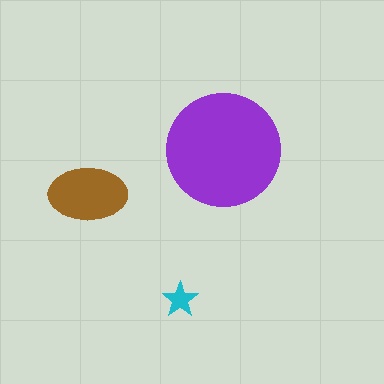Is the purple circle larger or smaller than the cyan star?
Larger.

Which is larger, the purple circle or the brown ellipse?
The purple circle.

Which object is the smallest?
The cyan star.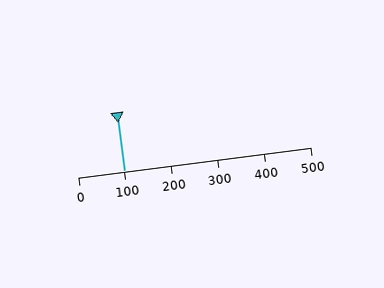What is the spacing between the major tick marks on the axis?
The major ticks are spaced 100 apart.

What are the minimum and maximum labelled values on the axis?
The axis runs from 0 to 500.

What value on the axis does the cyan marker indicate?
The marker indicates approximately 100.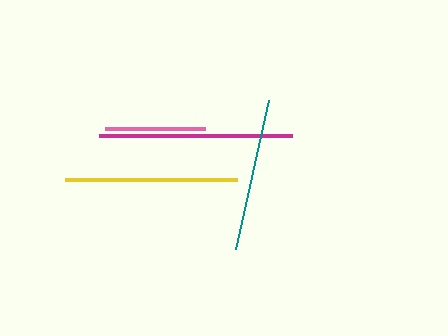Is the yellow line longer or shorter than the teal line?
The yellow line is longer than the teal line.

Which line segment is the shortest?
The pink line is the shortest at approximately 100 pixels.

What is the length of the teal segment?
The teal segment is approximately 152 pixels long.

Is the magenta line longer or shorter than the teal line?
The magenta line is longer than the teal line.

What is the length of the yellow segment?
The yellow segment is approximately 172 pixels long.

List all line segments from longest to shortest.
From longest to shortest: magenta, yellow, teal, pink.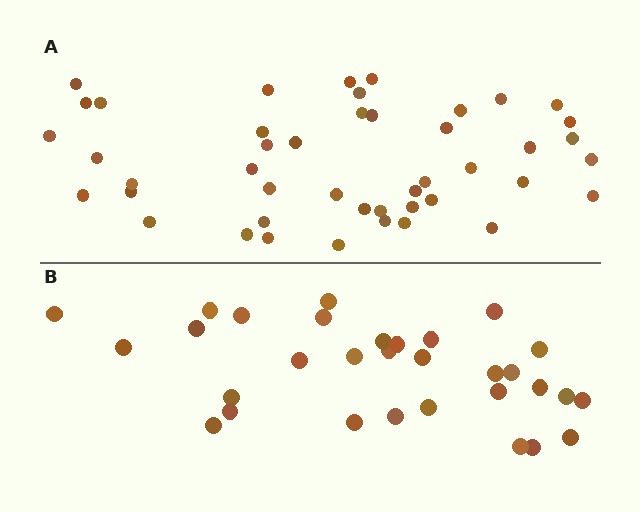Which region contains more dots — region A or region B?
Region A (the top region) has more dots.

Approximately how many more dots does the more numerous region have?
Region A has approximately 15 more dots than region B.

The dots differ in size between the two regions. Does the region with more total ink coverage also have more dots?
No. Region B has more total ink coverage because its dots are larger, but region A actually contains more individual dots. Total area can be misleading — the number of items is what matters here.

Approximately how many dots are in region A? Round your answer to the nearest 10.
About 40 dots. (The exact count is 45, which rounds to 40.)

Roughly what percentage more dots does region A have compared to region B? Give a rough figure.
About 45% more.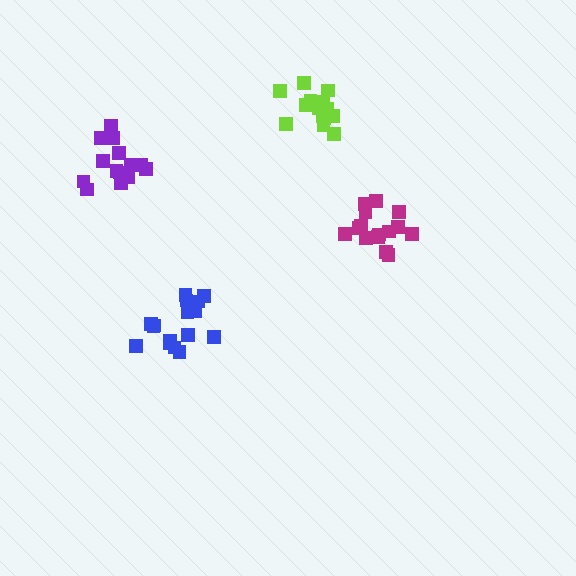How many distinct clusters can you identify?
There are 4 distinct clusters.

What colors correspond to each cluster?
The clusters are colored: lime, magenta, blue, purple.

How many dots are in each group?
Group 1: 14 dots, Group 2: 15 dots, Group 3: 17 dots, Group 4: 14 dots (60 total).